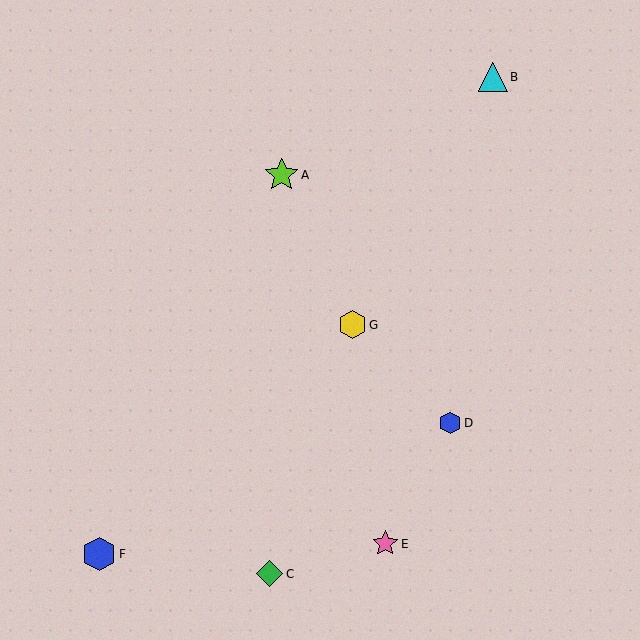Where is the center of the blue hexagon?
The center of the blue hexagon is at (450, 423).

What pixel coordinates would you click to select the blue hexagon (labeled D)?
Click at (450, 423) to select the blue hexagon D.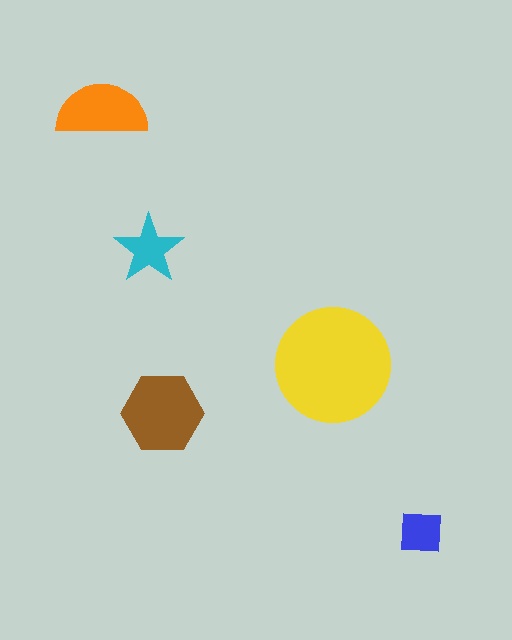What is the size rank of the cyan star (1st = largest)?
4th.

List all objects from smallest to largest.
The blue square, the cyan star, the orange semicircle, the brown hexagon, the yellow circle.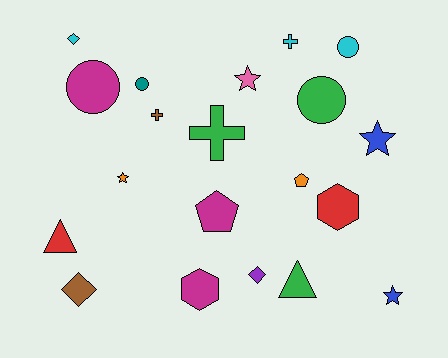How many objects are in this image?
There are 20 objects.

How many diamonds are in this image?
There are 3 diamonds.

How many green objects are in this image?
There are 3 green objects.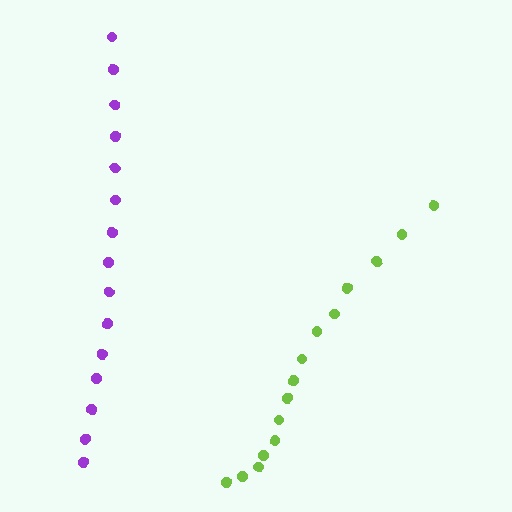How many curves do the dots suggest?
There are 2 distinct paths.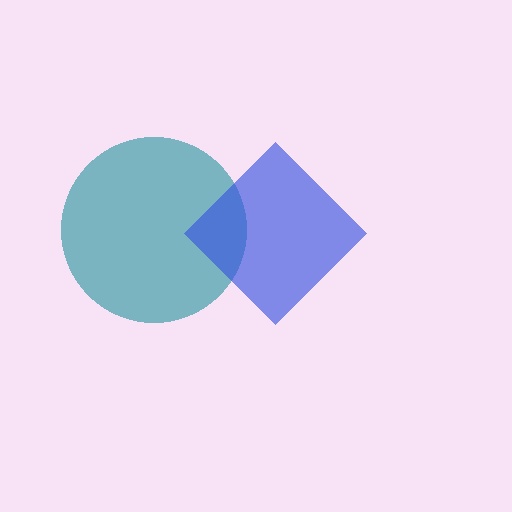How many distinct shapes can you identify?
There are 2 distinct shapes: a teal circle, a blue diamond.